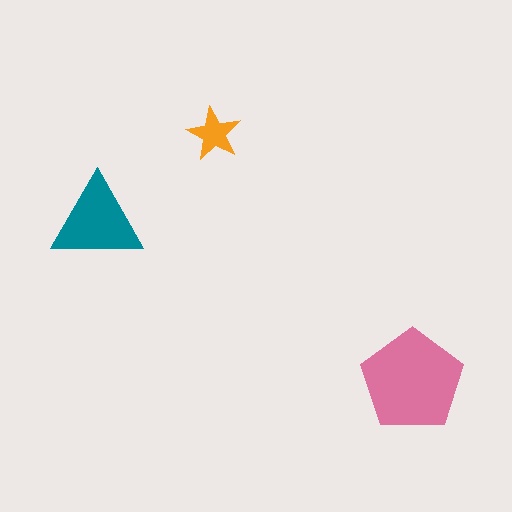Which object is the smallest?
The orange star.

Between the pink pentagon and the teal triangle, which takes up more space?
The pink pentagon.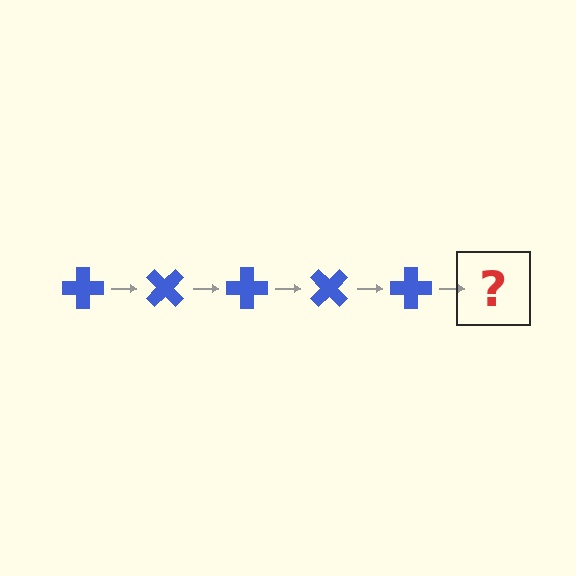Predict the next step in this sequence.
The next step is a blue cross rotated 225 degrees.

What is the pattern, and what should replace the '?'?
The pattern is that the cross rotates 45 degrees each step. The '?' should be a blue cross rotated 225 degrees.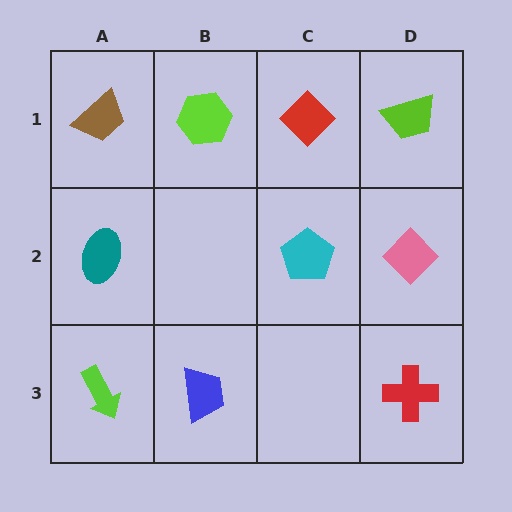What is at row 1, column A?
A brown trapezoid.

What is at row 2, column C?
A cyan pentagon.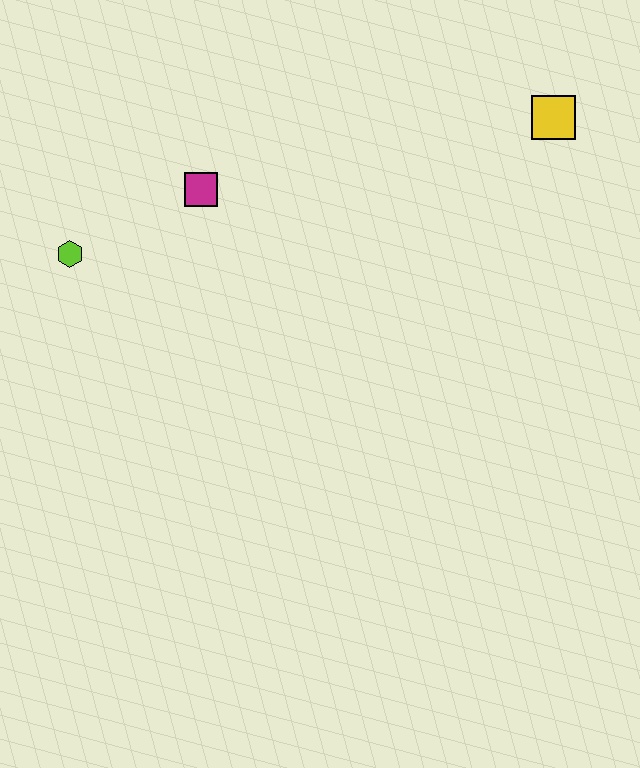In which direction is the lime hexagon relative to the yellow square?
The lime hexagon is to the left of the yellow square.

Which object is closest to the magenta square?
The lime hexagon is closest to the magenta square.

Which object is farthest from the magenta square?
The yellow square is farthest from the magenta square.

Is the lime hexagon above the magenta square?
No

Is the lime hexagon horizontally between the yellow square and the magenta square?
No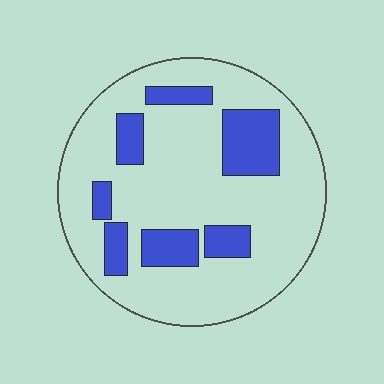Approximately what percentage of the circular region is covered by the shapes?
Approximately 20%.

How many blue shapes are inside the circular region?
7.